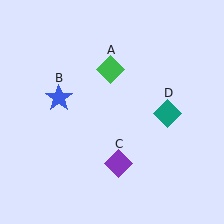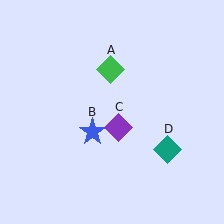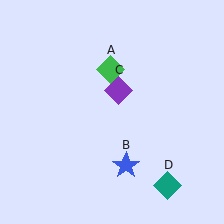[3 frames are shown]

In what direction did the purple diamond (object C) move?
The purple diamond (object C) moved up.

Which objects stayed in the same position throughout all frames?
Green diamond (object A) remained stationary.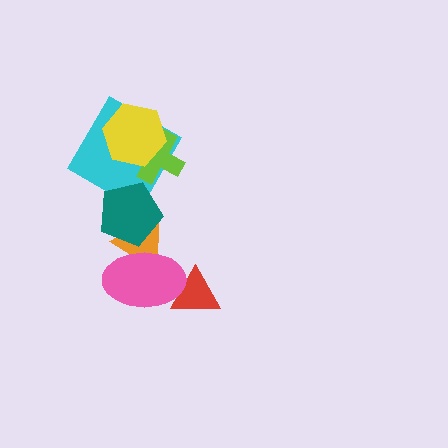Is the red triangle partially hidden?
Yes, it is partially covered by another shape.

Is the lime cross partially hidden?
Yes, it is partially covered by another shape.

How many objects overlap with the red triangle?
1 object overlaps with the red triangle.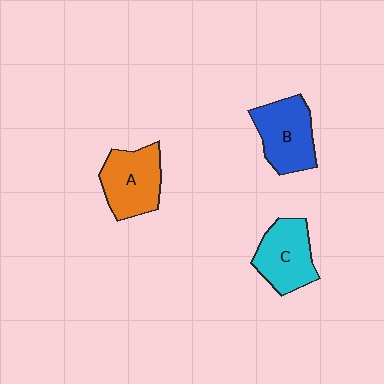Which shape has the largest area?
Shape B (blue).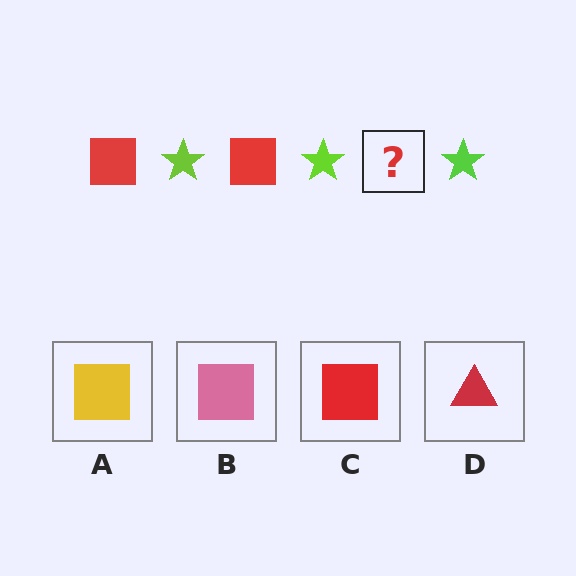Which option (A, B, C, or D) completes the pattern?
C.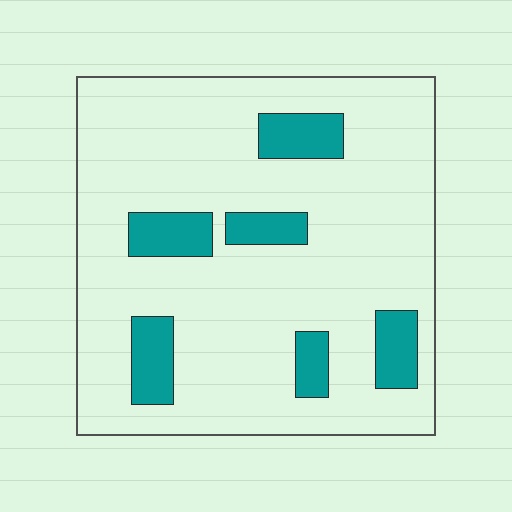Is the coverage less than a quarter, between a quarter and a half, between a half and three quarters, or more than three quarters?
Less than a quarter.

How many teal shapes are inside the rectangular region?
6.